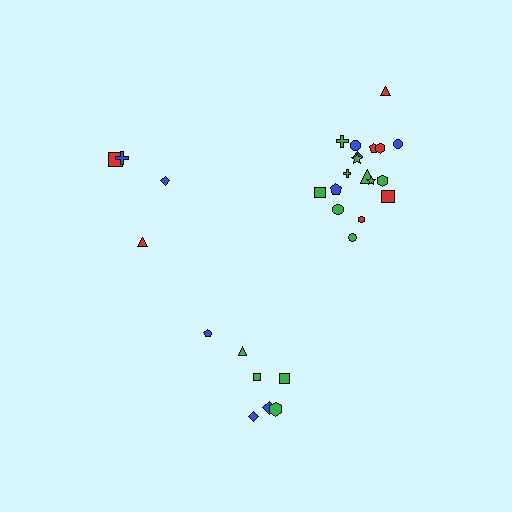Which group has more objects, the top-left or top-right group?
The top-right group.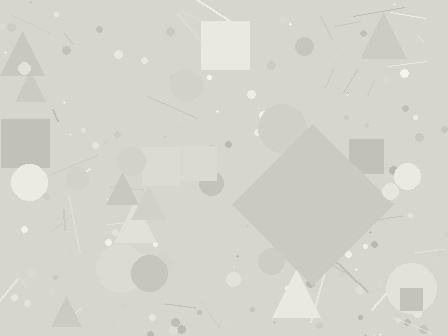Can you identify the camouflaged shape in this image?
The camouflaged shape is a diamond.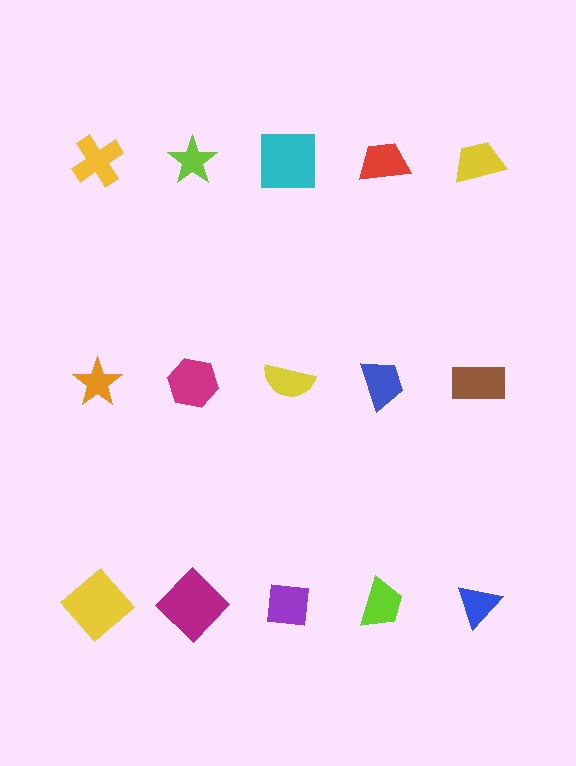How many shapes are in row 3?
5 shapes.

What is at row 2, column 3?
A yellow semicircle.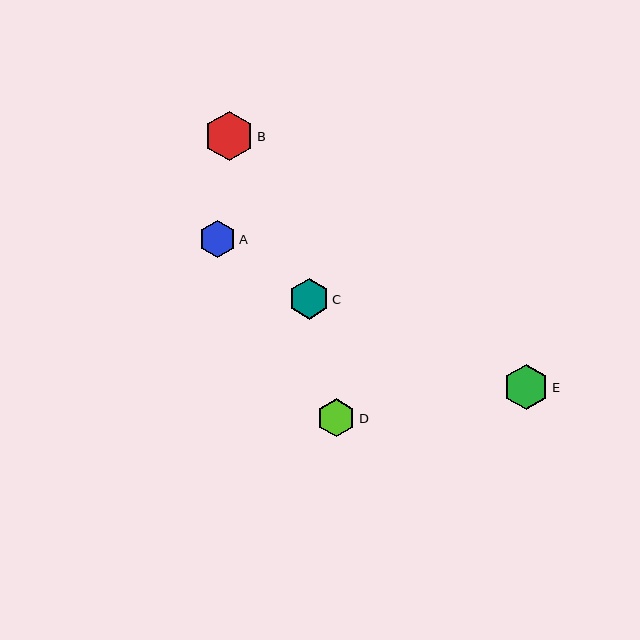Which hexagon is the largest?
Hexagon B is the largest with a size of approximately 50 pixels.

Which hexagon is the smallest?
Hexagon A is the smallest with a size of approximately 37 pixels.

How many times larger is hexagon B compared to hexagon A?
Hexagon B is approximately 1.3 times the size of hexagon A.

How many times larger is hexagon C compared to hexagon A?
Hexagon C is approximately 1.1 times the size of hexagon A.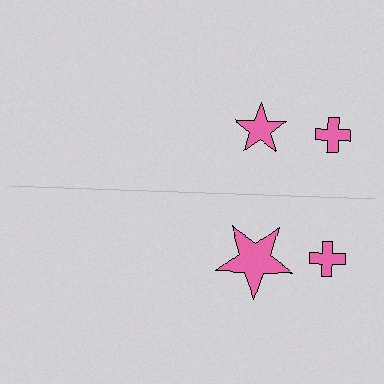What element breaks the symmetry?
The pink star on the bottom side has a different size than its mirror counterpart.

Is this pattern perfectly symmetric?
No, the pattern is not perfectly symmetric. The pink star on the bottom side has a different size than its mirror counterpart.